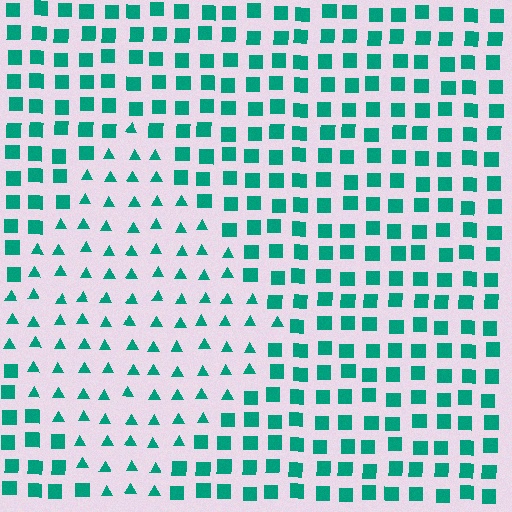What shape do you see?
I see a diamond.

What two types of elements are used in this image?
The image uses triangles inside the diamond region and squares outside it.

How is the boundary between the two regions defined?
The boundary is defined by a change in element shape: triangles inside vs. squares outside. All elements share the same color and spacing.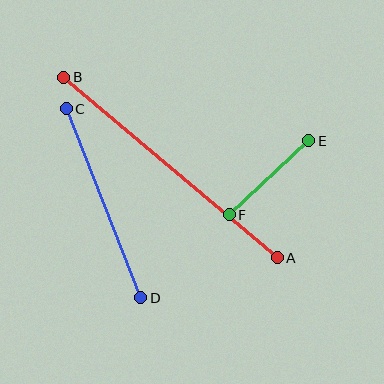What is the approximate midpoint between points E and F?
The midpoint is at approximately (269, 178) pixels.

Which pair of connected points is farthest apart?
Points A and B are farthest apart.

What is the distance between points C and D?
The distance is approximately 203 pixels.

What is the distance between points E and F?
The distance is approximately 109 pixels.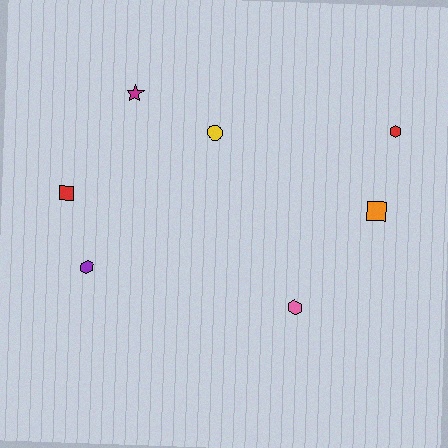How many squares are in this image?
There are 2 squares.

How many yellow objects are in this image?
There is 1 yellow object.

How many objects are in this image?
There are 7 objects.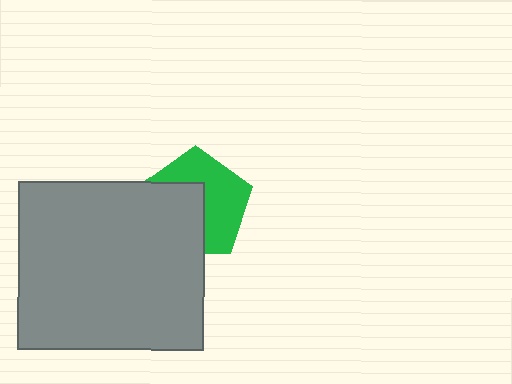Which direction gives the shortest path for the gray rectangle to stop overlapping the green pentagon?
Moving toward the lower-left gives the shortest separation.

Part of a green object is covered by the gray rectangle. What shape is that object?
It is a pentagon.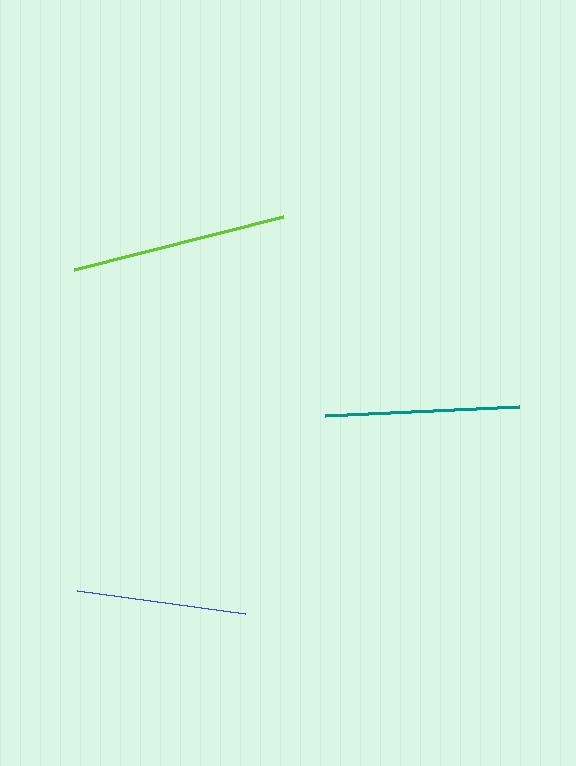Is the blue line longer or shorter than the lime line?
The lime line is longer than the blue line.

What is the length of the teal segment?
The teal segment is approximately 195 pixels long.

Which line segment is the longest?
The lime line is the longest at approximately 216 pixels.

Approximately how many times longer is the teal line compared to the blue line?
The teal line is approximately 1.1 times the length of the blue line.